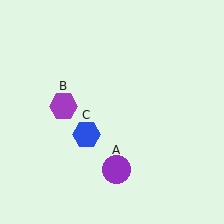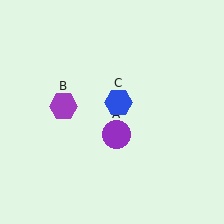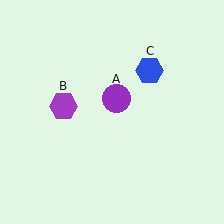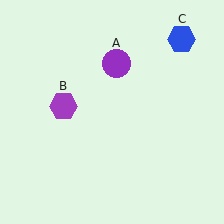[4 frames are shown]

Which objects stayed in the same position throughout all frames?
Purple hexagon (object B) remained stationary.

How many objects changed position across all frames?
2 objects changed position: purple circle (object A), blue hexagon (object C).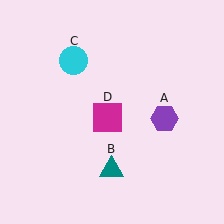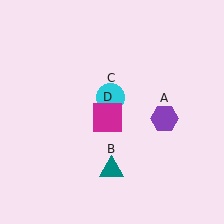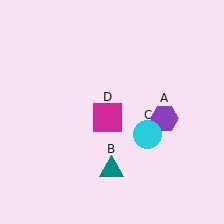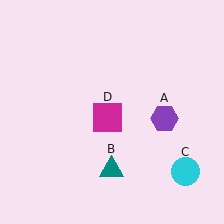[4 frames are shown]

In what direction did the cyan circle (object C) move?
The cyan circle (object C) moved down and to the right.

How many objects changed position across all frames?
1 object changed position: cyan circle (object C).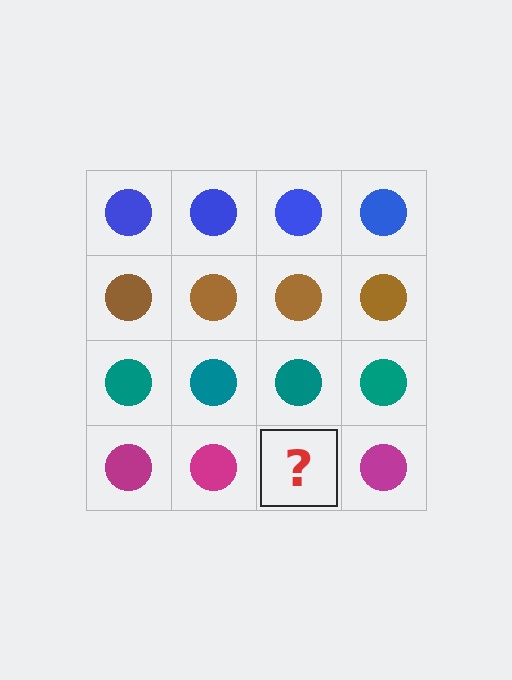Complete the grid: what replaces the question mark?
The question mark should be replaced with a magenta circle.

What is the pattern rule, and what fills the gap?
The rule is that each row has a consistent color. The gap should be filled with a magenta circle.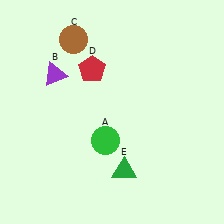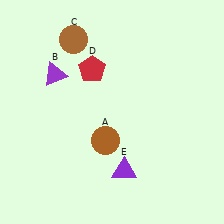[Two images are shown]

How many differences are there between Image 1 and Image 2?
There are 2 differences between the two images.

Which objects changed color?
A changed from green to brown. E changed from green to purple.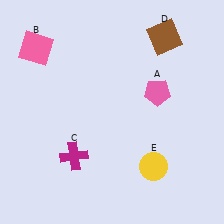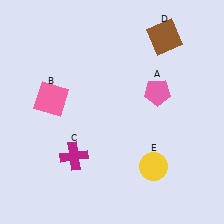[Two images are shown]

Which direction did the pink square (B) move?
The pink square (B) moved down.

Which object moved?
The pink square (B) moved down.